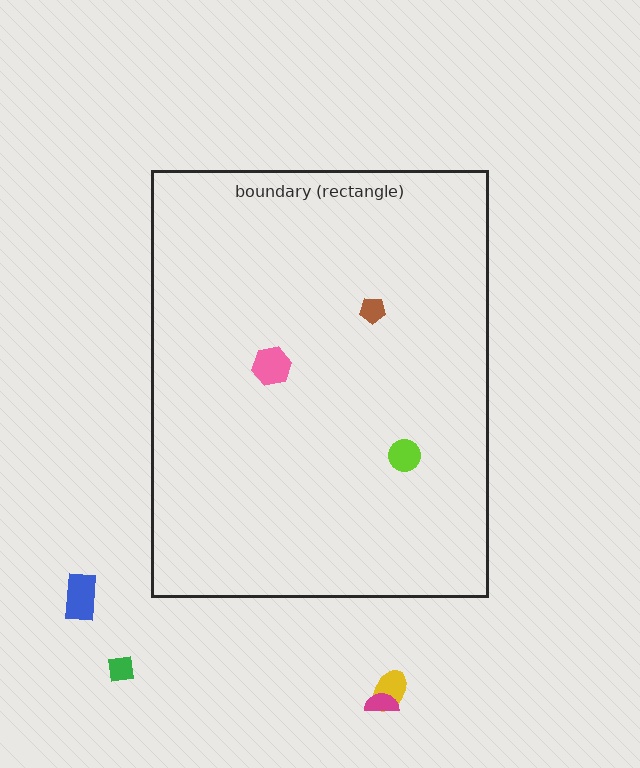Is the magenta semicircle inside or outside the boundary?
Outside.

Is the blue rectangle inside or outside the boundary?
Outside.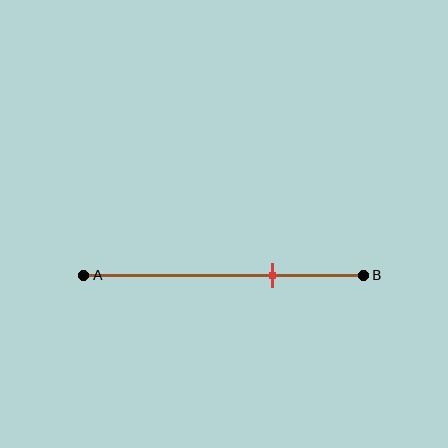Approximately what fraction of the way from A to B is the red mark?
The red mark is approximately 65% of the way from A to B.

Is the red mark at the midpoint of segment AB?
No, the mark is at about 65% from A, not at the 50% midpoint.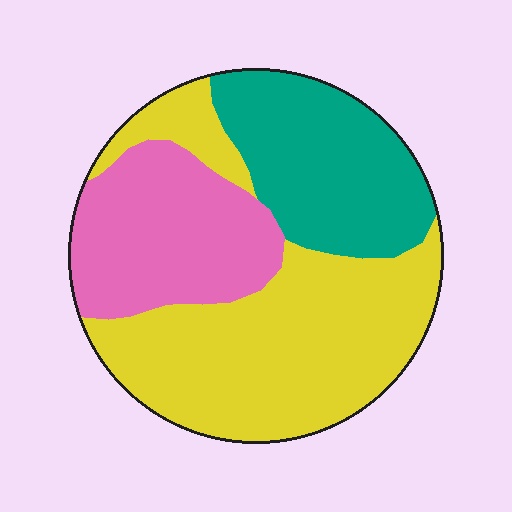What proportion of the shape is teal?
Teal takes up between a quarter and a half of the shape.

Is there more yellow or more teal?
Yellow.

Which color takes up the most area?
Yellow, at roughly 50%.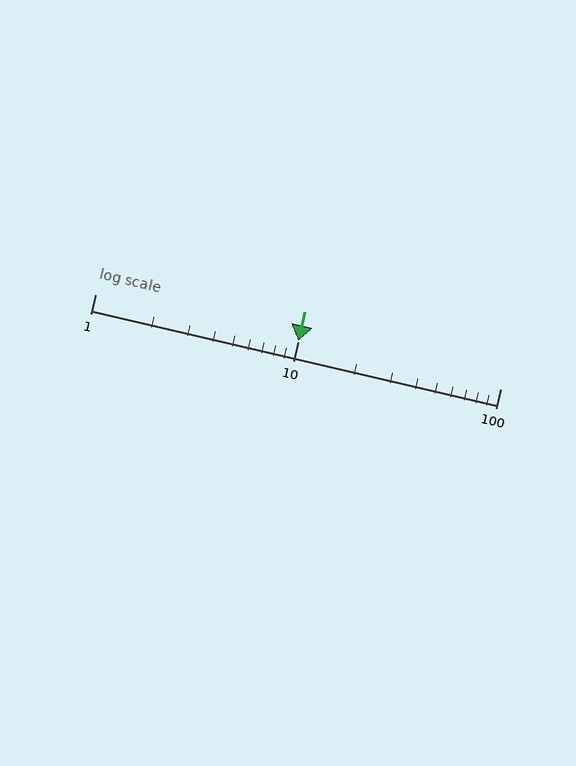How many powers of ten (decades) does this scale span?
The scale spans 2 decades, from 1 to 100.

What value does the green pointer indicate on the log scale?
The pointer indicates approximately 10.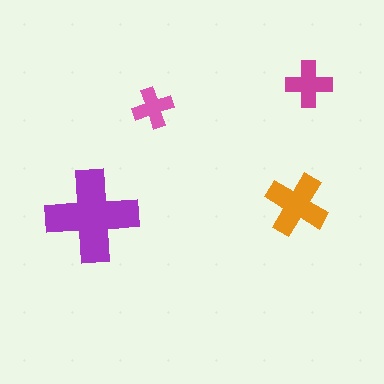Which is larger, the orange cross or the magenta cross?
The orange one.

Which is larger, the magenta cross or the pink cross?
The magenta one.